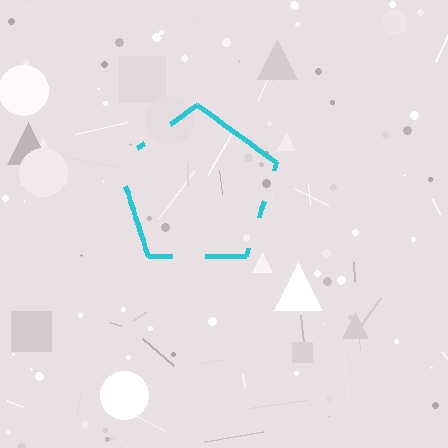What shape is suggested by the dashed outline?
The dashed outline suggests a pentagon.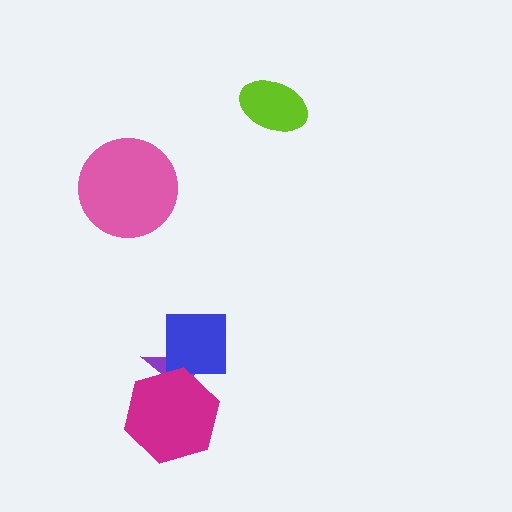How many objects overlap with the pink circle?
0 objects overlap with the pink circle.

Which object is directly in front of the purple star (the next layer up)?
The blue square is directly in front of the purple star.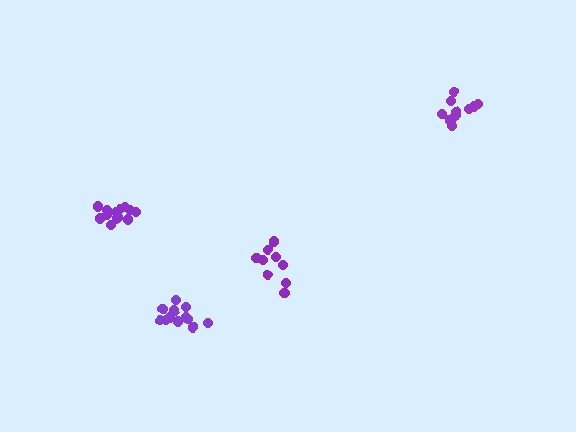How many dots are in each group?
Group 1: 12 dots, Group 2: 9 dots, Group 3: 10 dots, Group 4: 12 dots (43 total).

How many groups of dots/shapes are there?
There are 4 groups.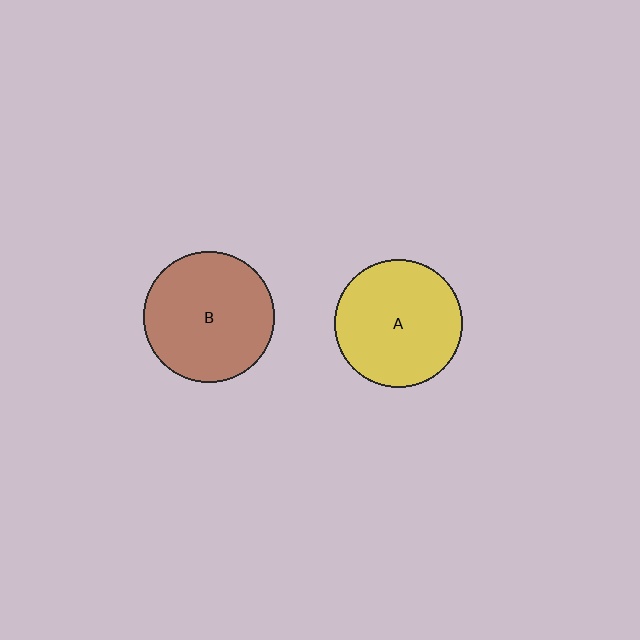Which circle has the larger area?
Circle B (brown).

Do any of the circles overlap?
No, none of the circles overlap.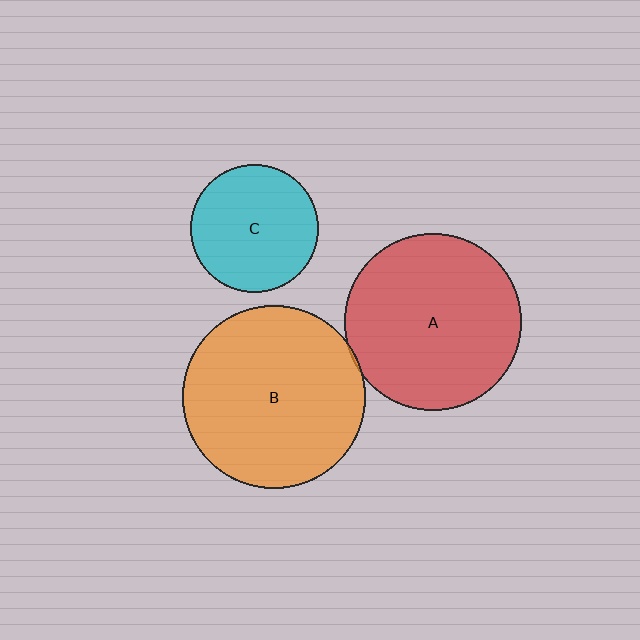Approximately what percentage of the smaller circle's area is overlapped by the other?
Approximately 5%.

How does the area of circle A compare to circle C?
Approximately 1.9 times.